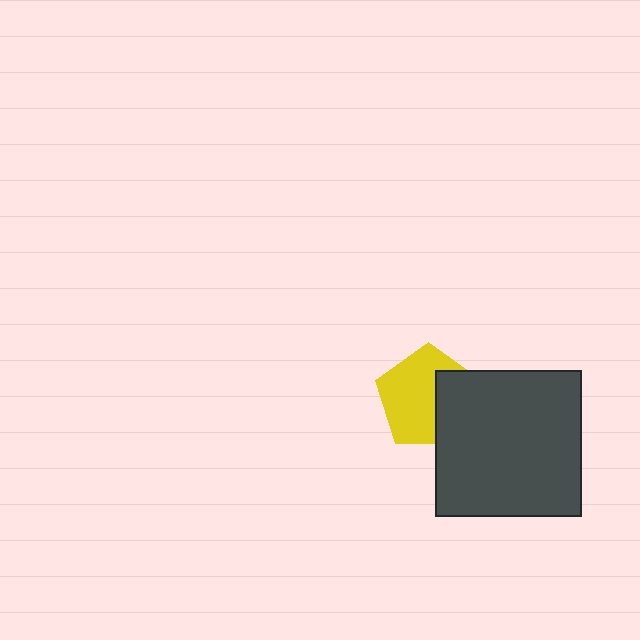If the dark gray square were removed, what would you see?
You would see the complete yellow pentagon.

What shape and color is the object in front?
The object in front is a dark gray square.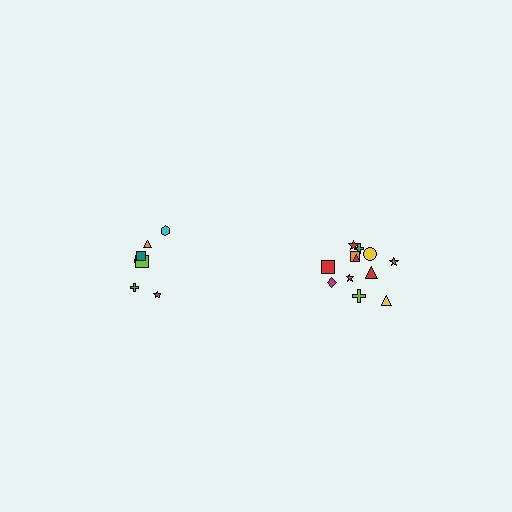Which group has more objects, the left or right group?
The right group.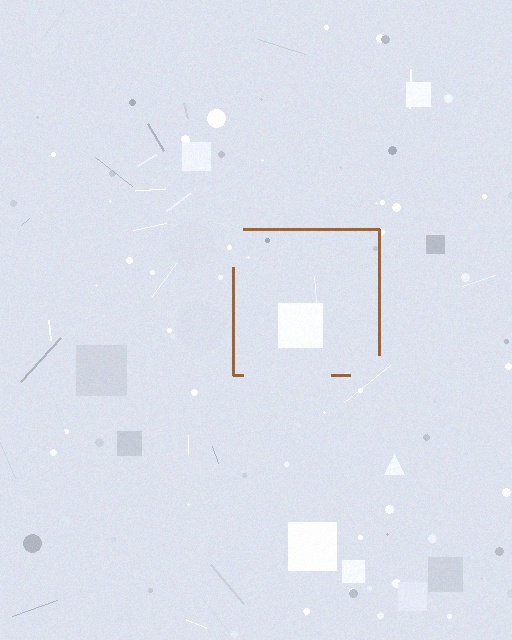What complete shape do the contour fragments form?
The contour fragments form a square.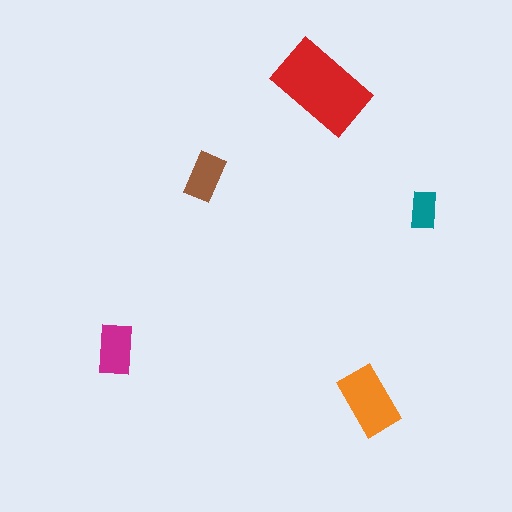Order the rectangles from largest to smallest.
the red one, the orange one, the magenta one, the brown one, the teal one.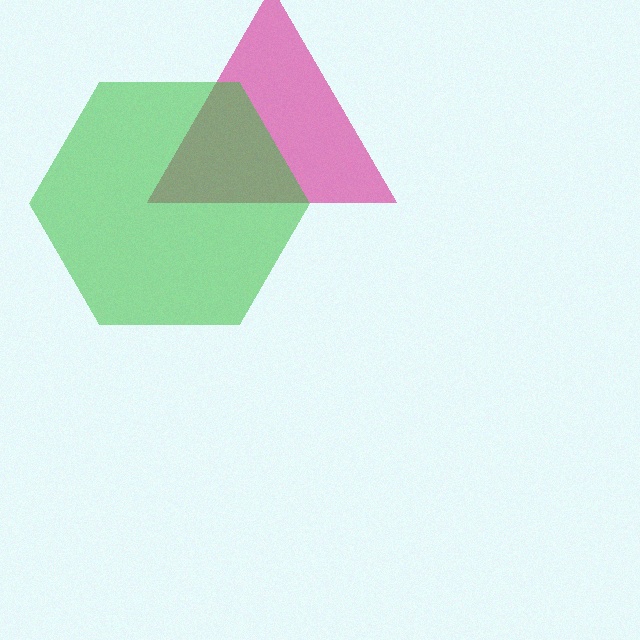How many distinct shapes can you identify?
There are 2 distinct shapes: a magenta triangle, a green hexagon.